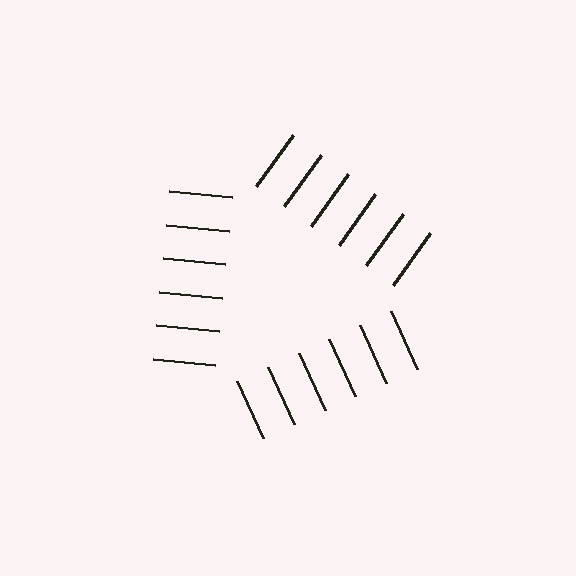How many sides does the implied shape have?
3 sides — the line-ends trace a triangle.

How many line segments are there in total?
18 — 6 along each of the 3 edges.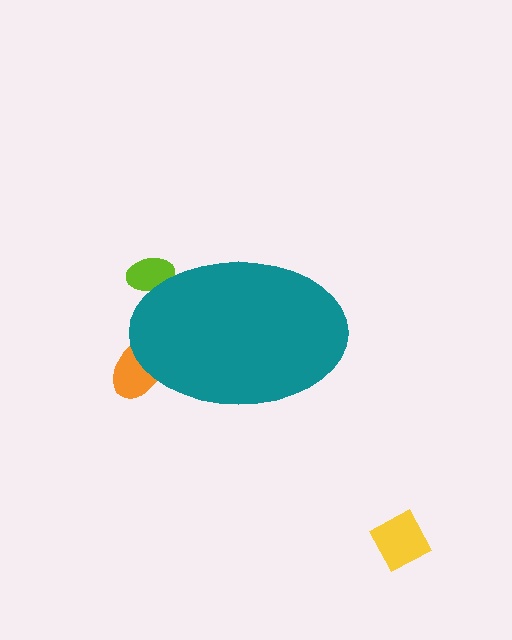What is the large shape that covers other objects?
A teal ellipse.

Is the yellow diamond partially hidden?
No, the yellow diamond is fully visible.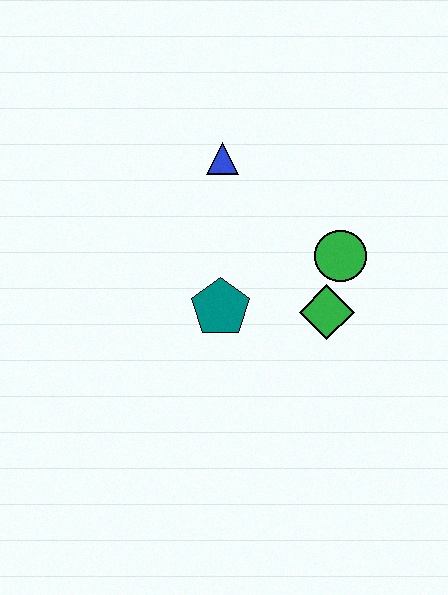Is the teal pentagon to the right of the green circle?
No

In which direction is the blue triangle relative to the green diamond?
The blue triangle is above the green diamond.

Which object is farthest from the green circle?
The blue triangle is farthest from the green circle.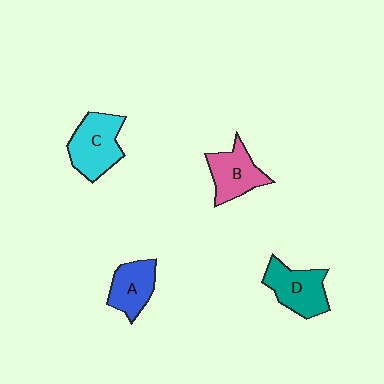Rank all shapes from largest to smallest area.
From largest to smallest: C (cyan), D (teal), B (pink), A (blue).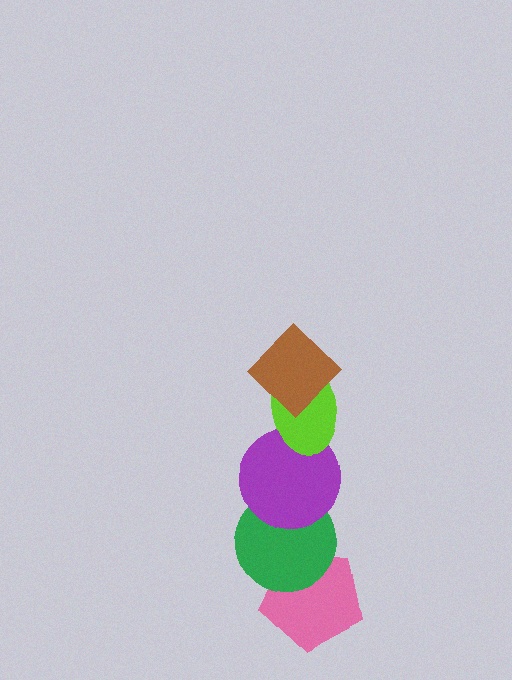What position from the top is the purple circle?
The purple circle is 3rd from the top.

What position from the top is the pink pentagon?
The pink pentagon is 5th from the top.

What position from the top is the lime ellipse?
The lime ellipse is 2nd from the top.